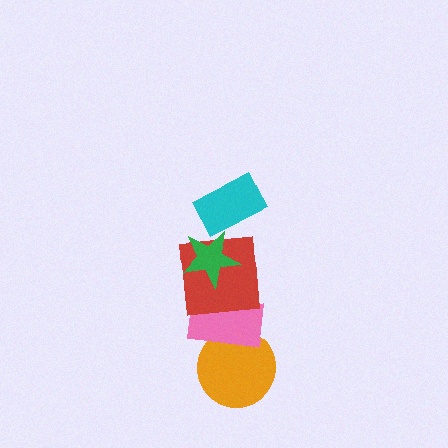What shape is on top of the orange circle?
The pink rectangle is on top of the orange circle.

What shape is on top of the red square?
The green star is on top of the red square.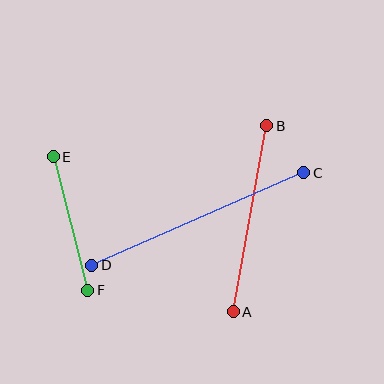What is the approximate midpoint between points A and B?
The midpoint is at approximately (250, 219) pixels.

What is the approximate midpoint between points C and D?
The midpoint is at approximately (198, 219) pixels.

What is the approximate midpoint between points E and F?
The midpoint is at approximately (71, 224) pixels.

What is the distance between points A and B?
The distance is approximately 189 pixels.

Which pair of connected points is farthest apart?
Points C and D are farthest apart.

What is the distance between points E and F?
The distance is approximately 138 pixels.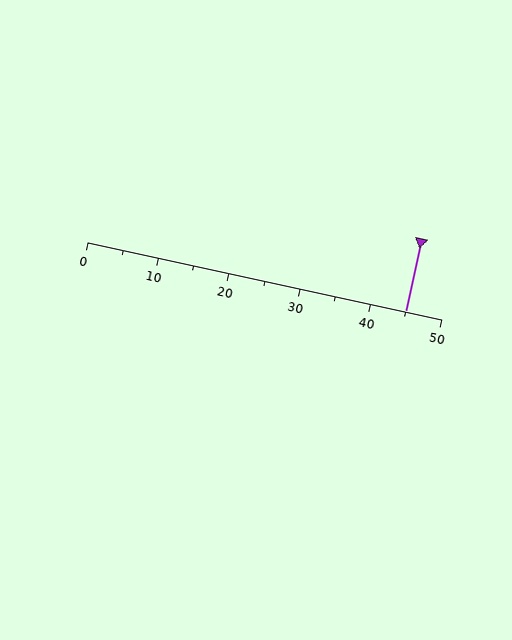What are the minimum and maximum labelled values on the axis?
The axis runs from 0 to 50.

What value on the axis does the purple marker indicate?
The marker indicates approximately 45.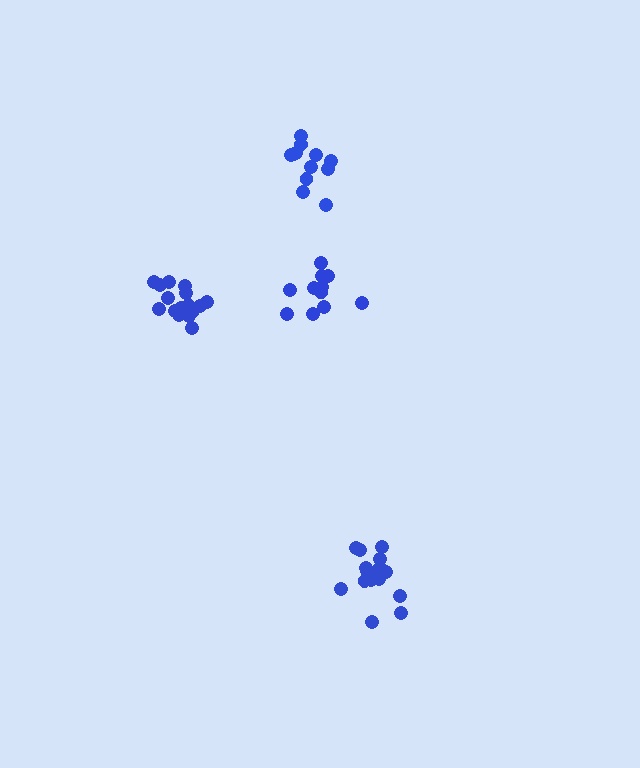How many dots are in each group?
Group 1: 11 dots, Group 2: 12 dots, Group 3: 16 dots, Group 4: 16 dots (55 total).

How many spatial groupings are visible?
There are 4 spatial groupings.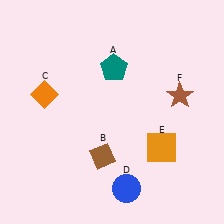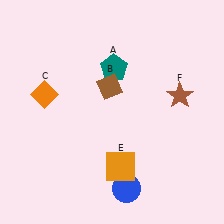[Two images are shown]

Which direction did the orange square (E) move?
The orange square (E) moved left.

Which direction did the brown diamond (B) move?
The brown diamond (B) moved up.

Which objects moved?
The objects that moved are: the brown diamond (B), the orange square (E).